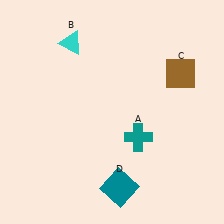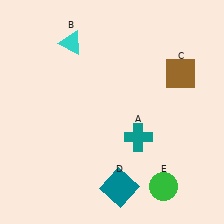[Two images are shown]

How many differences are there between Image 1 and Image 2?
There is 1 difference between the two images.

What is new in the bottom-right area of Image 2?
A green circle (E) was added in the bottom-right area of Image 2.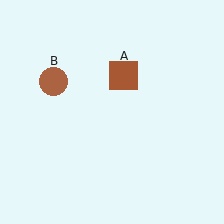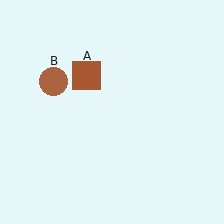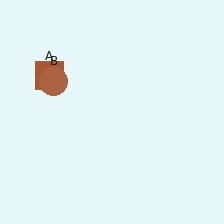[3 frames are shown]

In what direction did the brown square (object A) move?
The brown square (object A) moved left.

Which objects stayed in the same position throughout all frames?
Brown circle (object B) remained stationary.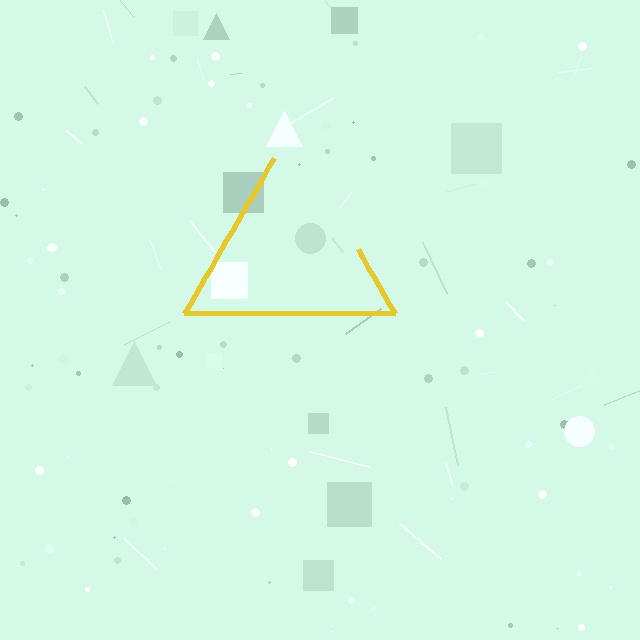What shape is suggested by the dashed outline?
The dashed outline suggests a triangle.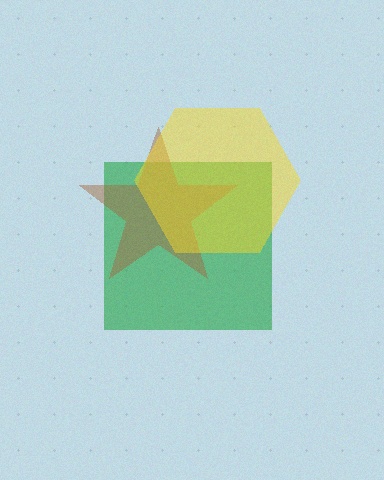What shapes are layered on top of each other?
The layered shapes are: a green square, a brown star, a yellow hexagon.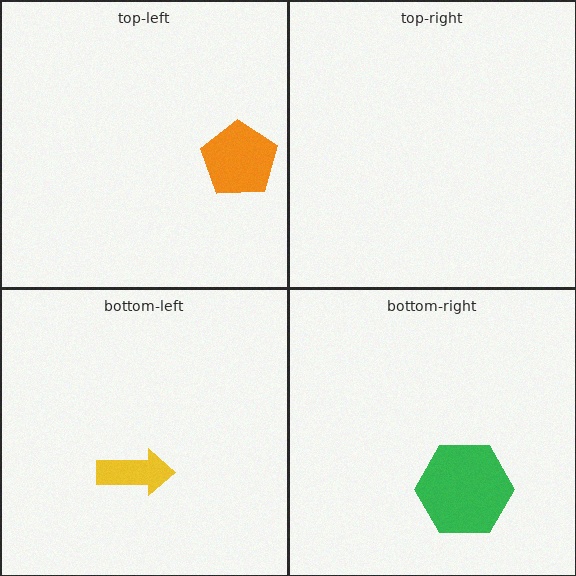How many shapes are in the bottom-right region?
1.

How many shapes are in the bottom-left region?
1.